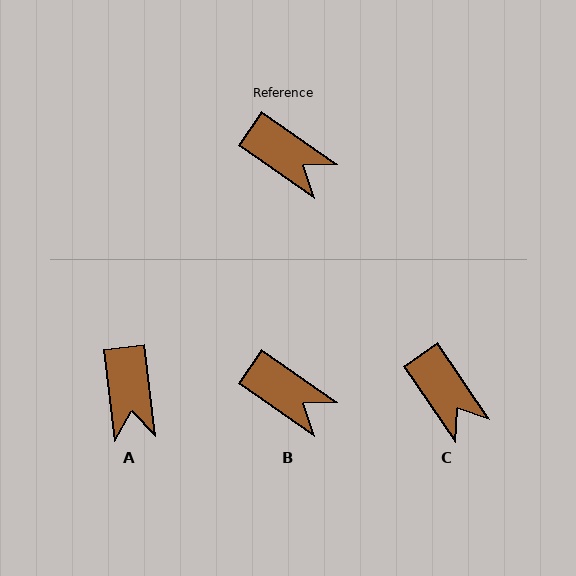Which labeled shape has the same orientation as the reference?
B.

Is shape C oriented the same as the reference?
No, it is off by about 21 degrees.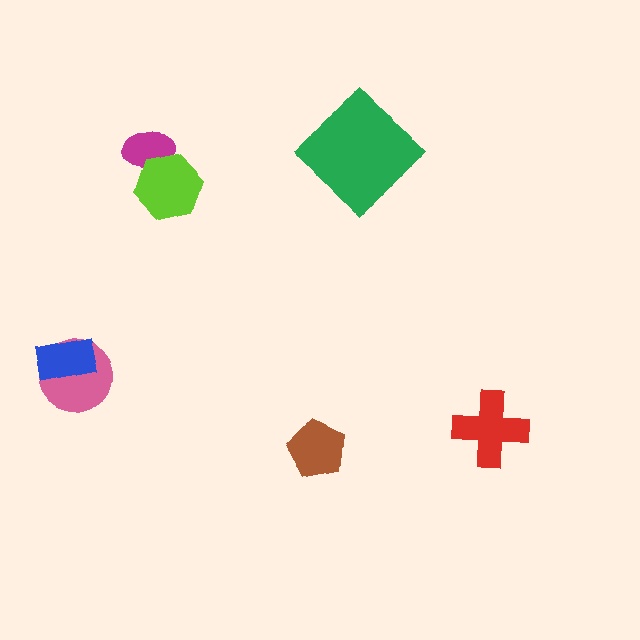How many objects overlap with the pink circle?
1 object overlaps with the pink circle.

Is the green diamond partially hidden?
No, no other shape covers it.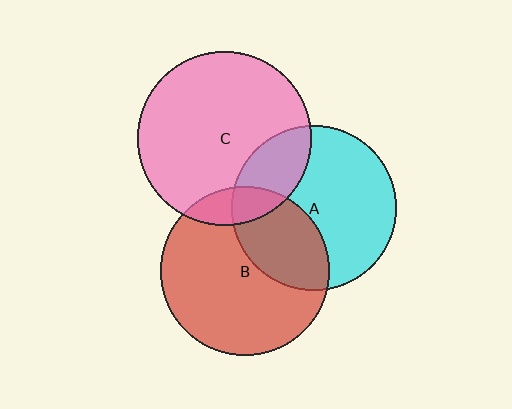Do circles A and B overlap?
Yes.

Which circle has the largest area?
Circle C (pink).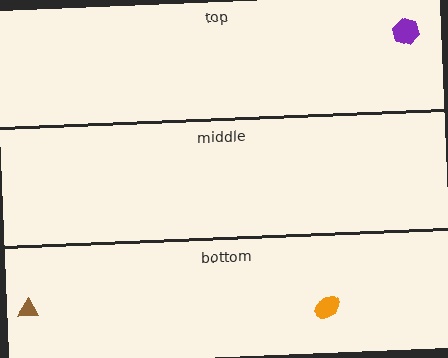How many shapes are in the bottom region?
2.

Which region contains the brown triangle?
The bottom region.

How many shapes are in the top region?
1.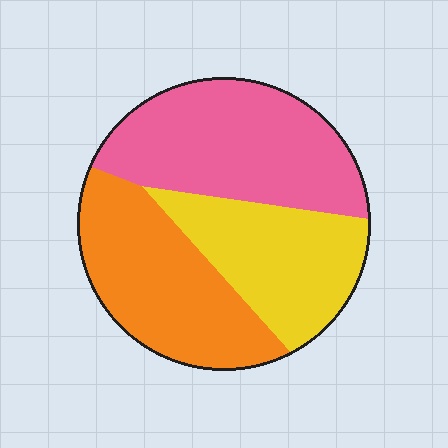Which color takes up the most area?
Pink, at roughly 40%.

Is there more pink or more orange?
Pink.